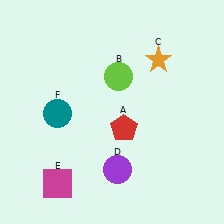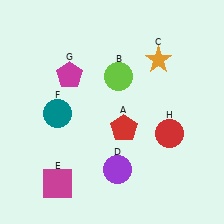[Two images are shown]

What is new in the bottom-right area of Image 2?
A red circle (H) was added in the bottom-right area of Image 2.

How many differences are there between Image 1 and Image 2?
There are 2 differences between the two images.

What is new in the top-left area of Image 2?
A magenta pentagon (G) was added in the top-left area of Image 2.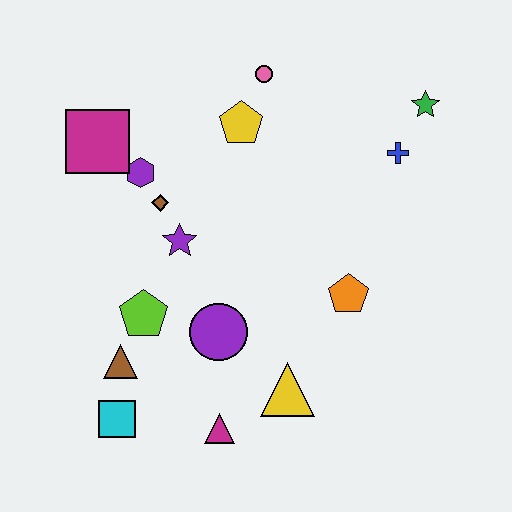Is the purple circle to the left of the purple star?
No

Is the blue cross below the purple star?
No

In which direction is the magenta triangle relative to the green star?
The magenta triangle is below the green star.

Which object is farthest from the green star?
The cyan square is farthest from the green star.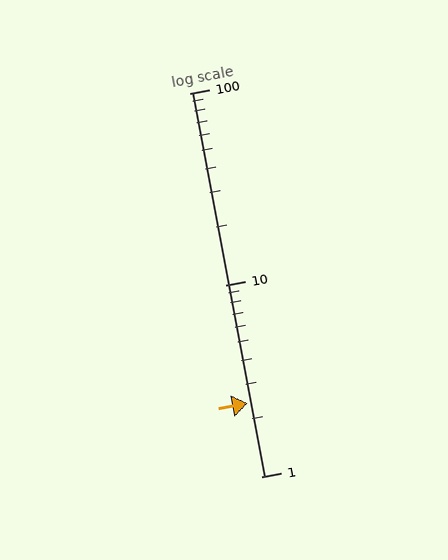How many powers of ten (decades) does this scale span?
The scale spans 2 decades, from 1 to 100.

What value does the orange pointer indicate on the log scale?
The pointer indicates approximately 2.4.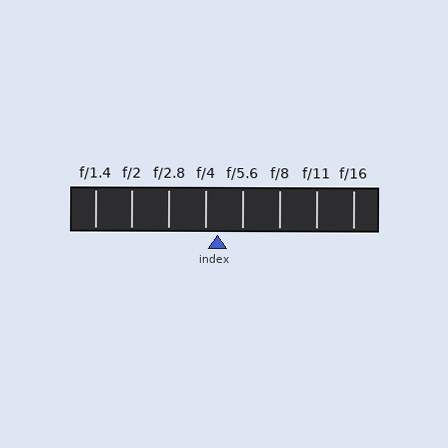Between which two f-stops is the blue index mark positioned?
The index mark is between f/4 and f/5.6.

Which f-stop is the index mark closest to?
The index mark is closest to f/4.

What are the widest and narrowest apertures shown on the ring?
The widest aperture shown is f/1.4 and the narrowest is f/16.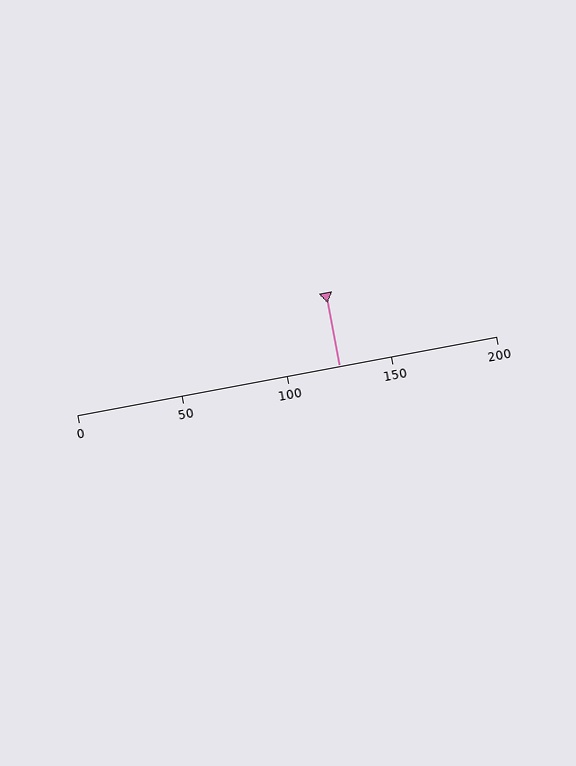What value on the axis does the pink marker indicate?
The marker indicates approximately 125.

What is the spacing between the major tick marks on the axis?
The major ticks are spaced 50 apart.